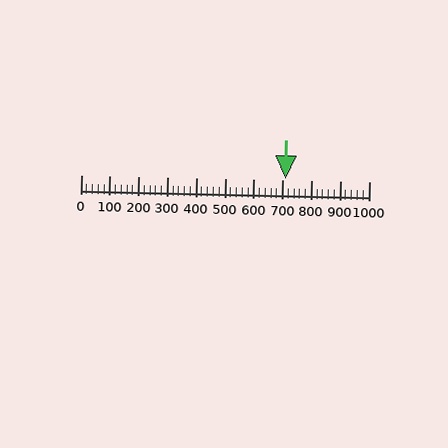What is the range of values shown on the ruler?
The ruler shows values from 0 to 1000.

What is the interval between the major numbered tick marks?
The major tick marks are spaced 100 units apart.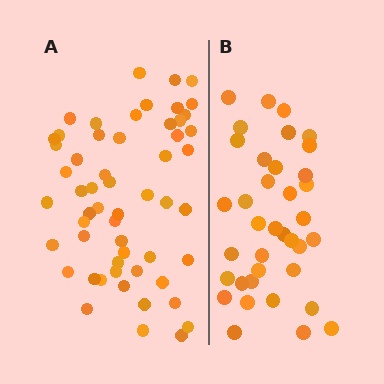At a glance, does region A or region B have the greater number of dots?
Region A (the left region) has more dots.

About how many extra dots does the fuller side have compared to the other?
Region A has approximately 20 more dots than region B.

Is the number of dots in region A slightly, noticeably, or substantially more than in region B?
Region A has substantially more. The ratio is roughly 1.5 to 1.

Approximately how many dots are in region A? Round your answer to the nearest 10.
About 60 dots. (The exact count is 56, which rounds to 60.)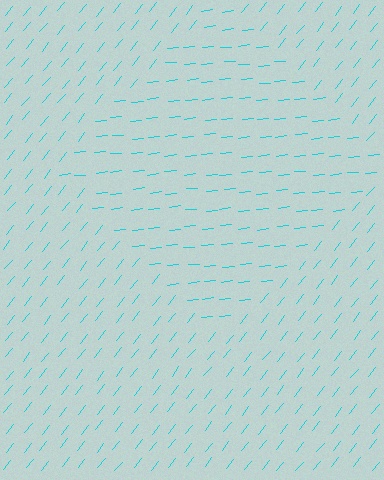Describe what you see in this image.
The image is filled with small cyan line segments. A diamond region in the image has lines oriented differently from the surrounding lines, creating a visible texture boundary.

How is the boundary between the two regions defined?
The boundary is defined purely by a change in line orientation (approximately 45 degrees difference). All lines are the same color and thickness.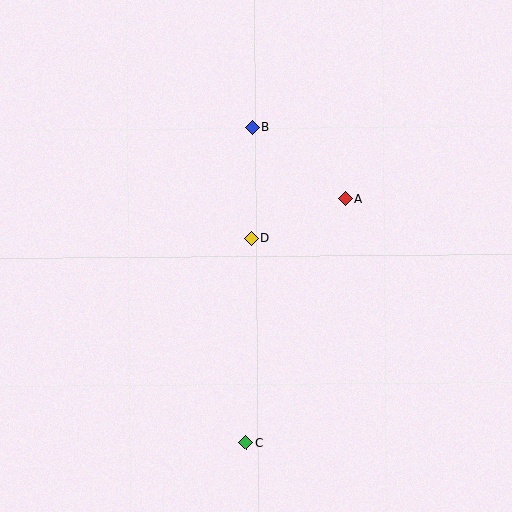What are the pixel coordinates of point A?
Point A is at (345, 199).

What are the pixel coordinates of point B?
Point B is at (252, 127).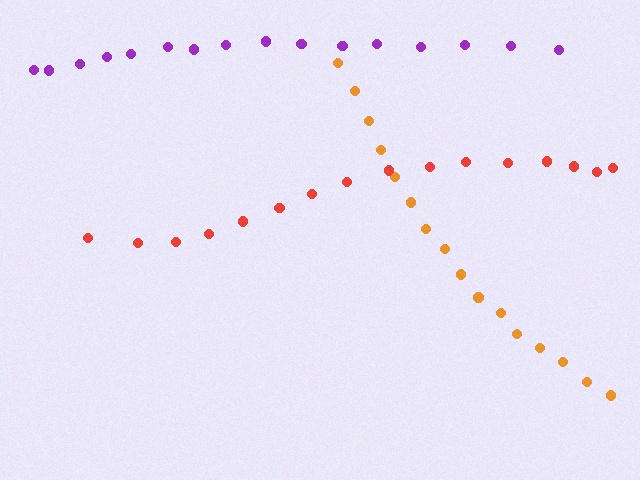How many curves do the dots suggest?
There are 3 distinct paths.